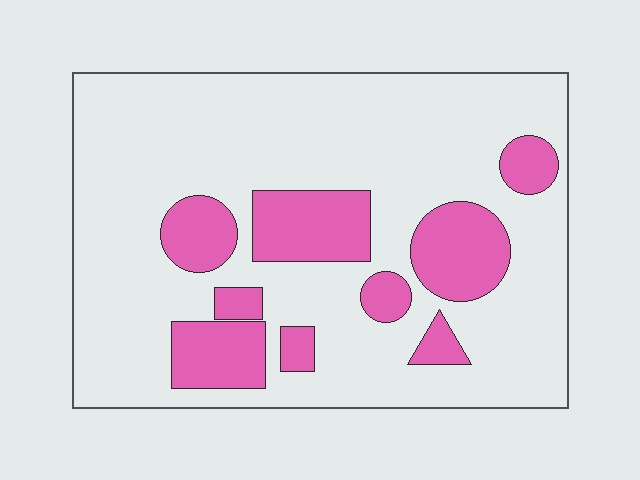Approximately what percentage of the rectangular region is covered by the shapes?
Approximately 25%.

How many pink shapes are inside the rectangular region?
9.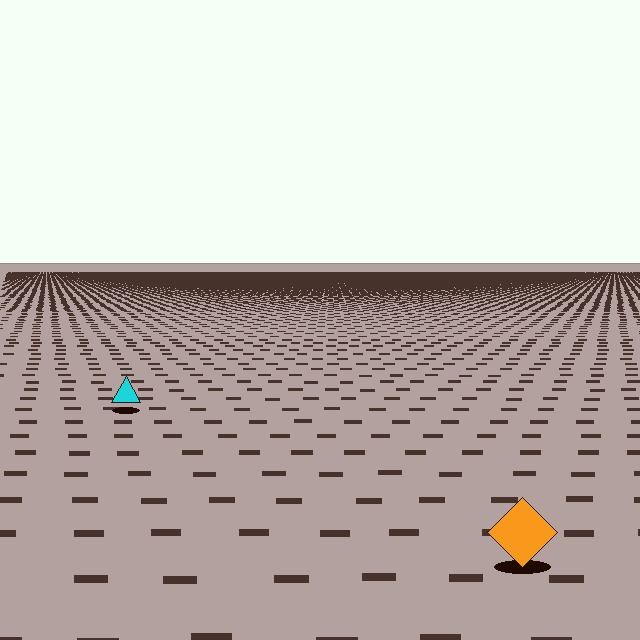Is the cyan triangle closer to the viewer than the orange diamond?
No. The orange diamond is closer — you can tell from the texture gradient: the ground texture is coarser near it.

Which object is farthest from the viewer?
The cyan triangle is farthest from the viewer. It appears smaller and the ground texture around it is denser.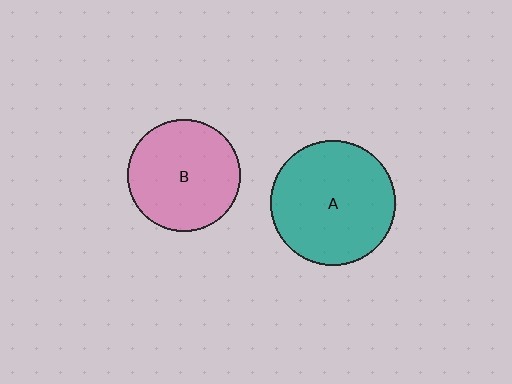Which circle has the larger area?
Circle A (teal).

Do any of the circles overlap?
No, none of the circles overlap.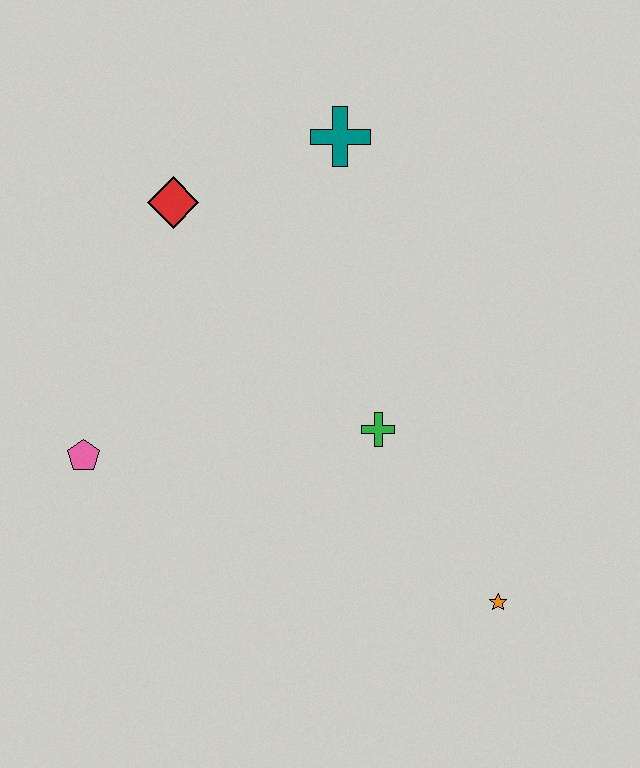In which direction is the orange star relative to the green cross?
The orange star is below the green cross.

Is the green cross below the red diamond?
Yes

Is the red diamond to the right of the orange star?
No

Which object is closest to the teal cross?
The red diamond is closest to the teal cross.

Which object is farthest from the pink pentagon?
The orange star is farthest from the pink pentagon.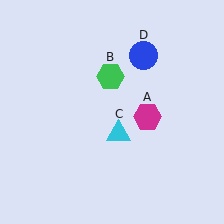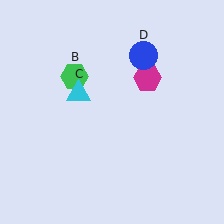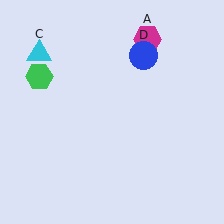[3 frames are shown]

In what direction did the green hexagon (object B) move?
The green hexagon (object B) moved left.